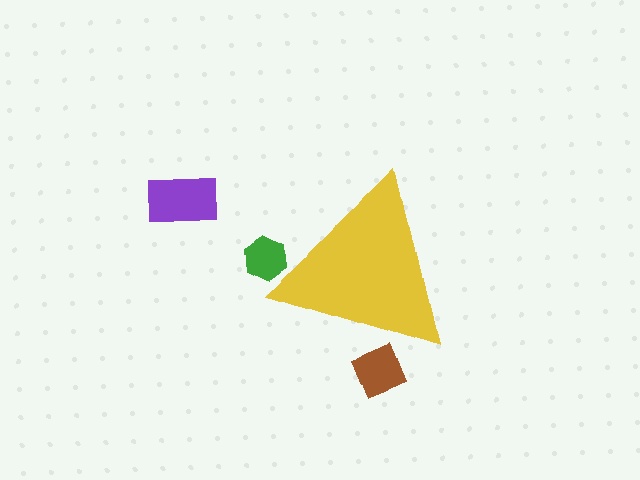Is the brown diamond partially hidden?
Yes, the brown diamond is partially hidden behind the yellow triangle.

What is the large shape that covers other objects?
A yellow triangle.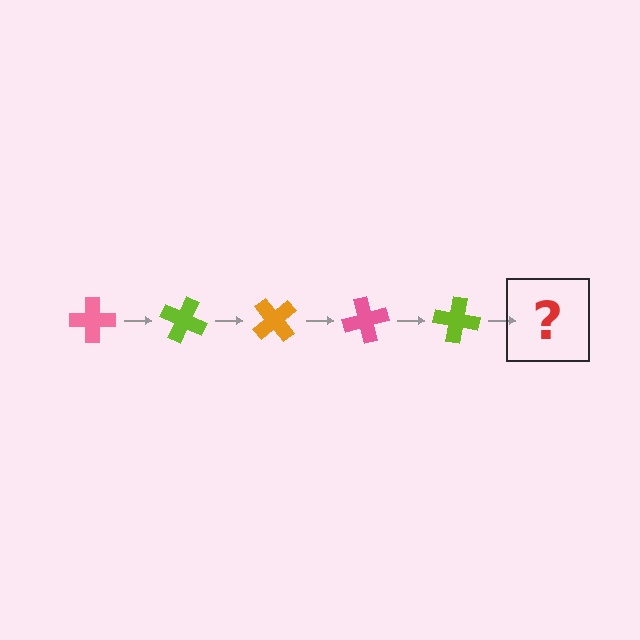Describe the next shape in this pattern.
It should be an orange cross, rotated 125 degrees from the start.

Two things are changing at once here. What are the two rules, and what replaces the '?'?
The two rules are that it rotates 25 degrees each step and the color cycles through pink, lime, and orange. The '?' should be an orange cross, rotated 125 degrees from the start.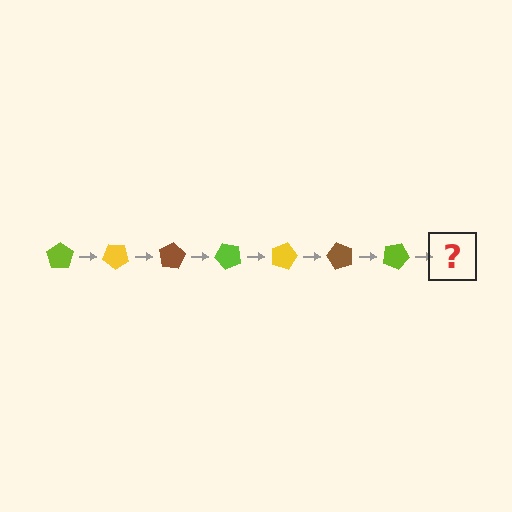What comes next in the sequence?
The next element should be a yellow pentagon, rotated 280 degrees from the start.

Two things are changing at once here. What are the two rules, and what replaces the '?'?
The two rules are that it rotates 40 degrees each step and the color cycles through lime, yellow, and brown. The '?' should be a yellow pentagon, rotated 280 degrees from the start.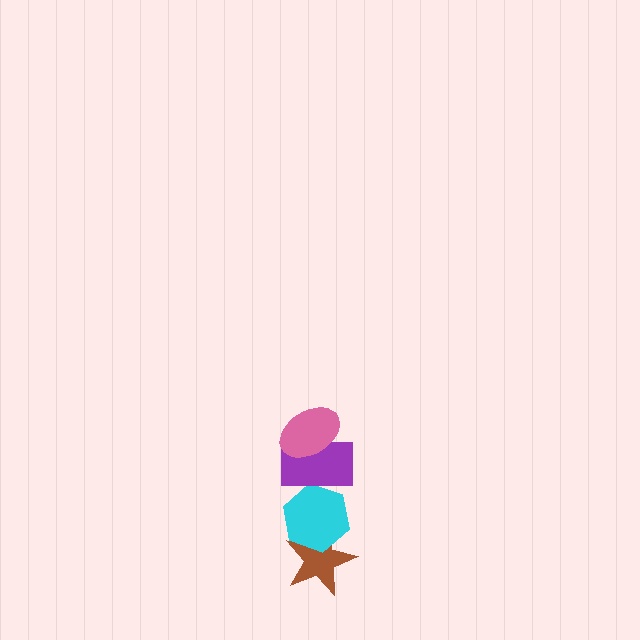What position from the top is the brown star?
The brown star is 4th from the top.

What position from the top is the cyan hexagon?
The cyan hexagon is 3rd from the top.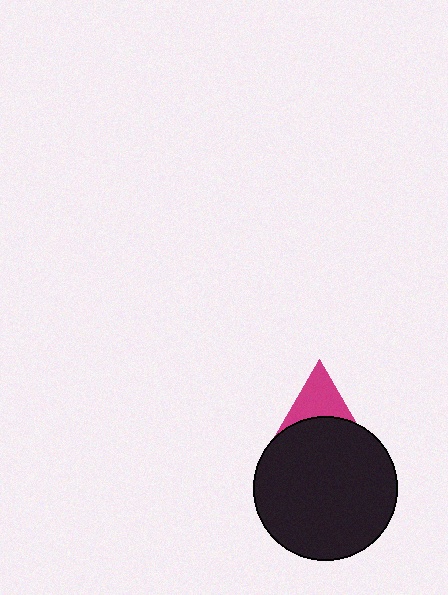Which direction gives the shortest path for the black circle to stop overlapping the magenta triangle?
Moving down gives the shortest separation.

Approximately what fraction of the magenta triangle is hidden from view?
Roughly 69% of the magenta triangle is hidden behind the black circle.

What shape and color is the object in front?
The object in front is a black circle.